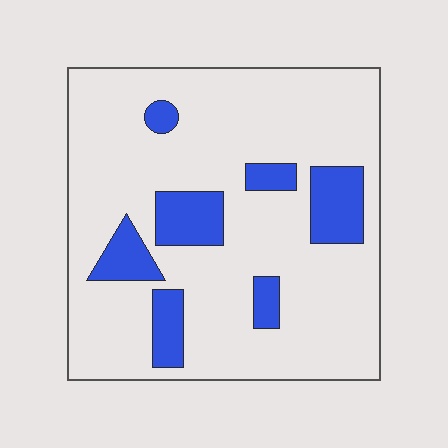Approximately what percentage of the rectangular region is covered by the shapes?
Approximately 15%.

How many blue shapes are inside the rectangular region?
7.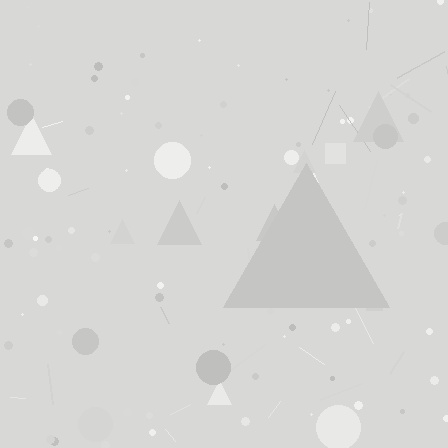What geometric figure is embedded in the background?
A triangle is embedded in the background.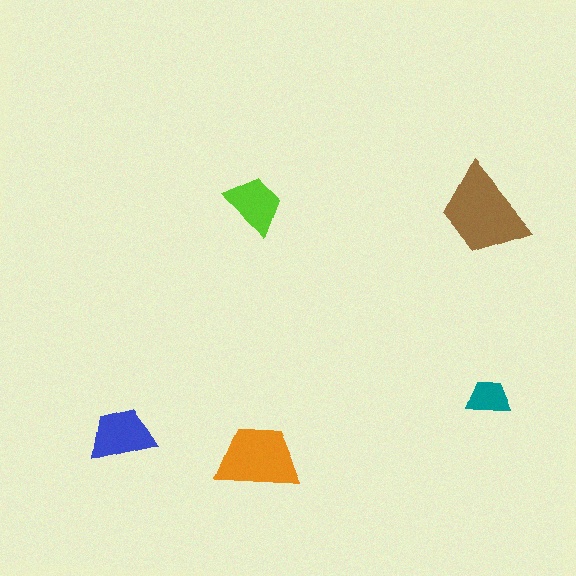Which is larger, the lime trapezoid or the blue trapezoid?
The blue one.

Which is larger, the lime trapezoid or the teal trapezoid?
The lime one.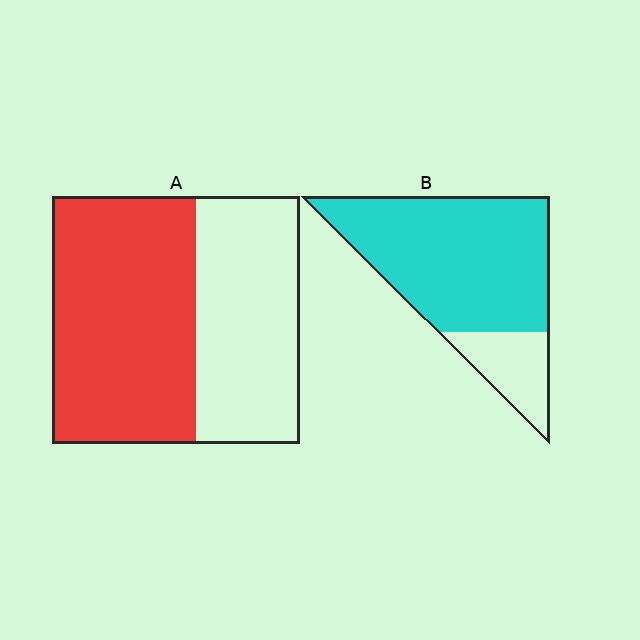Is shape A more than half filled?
Yes.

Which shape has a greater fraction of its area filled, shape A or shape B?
Shape B.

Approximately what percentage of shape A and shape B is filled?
A is approximately 60% and B is approximately 80%.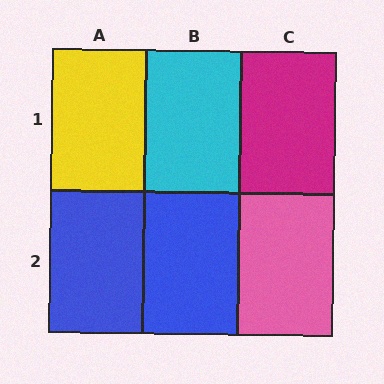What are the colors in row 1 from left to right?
Yellow, cyan, magenta.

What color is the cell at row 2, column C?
Pink.